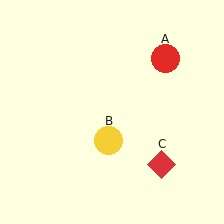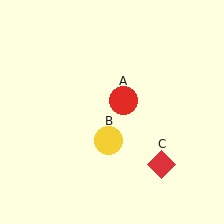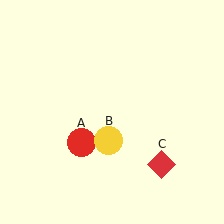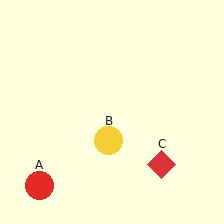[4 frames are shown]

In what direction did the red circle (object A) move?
The red circle (object A) moved down and to the left.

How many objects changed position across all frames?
1 object changed position: red circle (object A).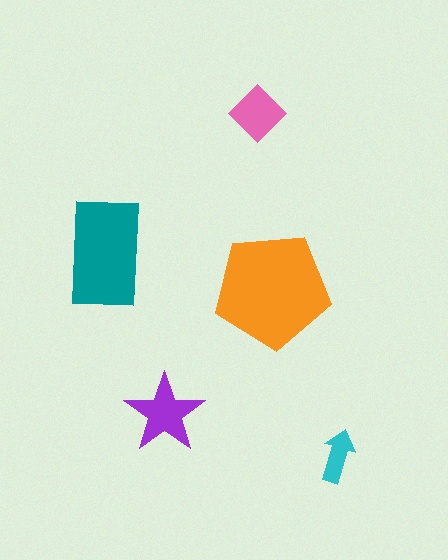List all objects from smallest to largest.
The cyan arrow, the pink diamond, the purple star, the teal rectangle, the orange pentagon.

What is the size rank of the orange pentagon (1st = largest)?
1st.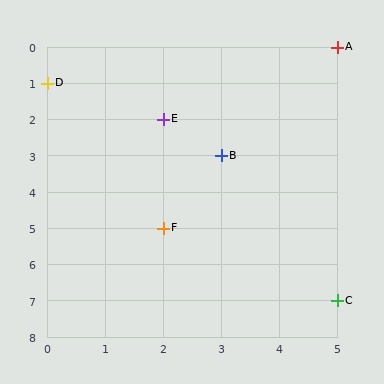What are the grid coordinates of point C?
Point C is at grid coordinates (5, 7).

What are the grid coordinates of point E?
Point E is at grid coordinates (2, 2).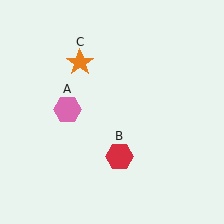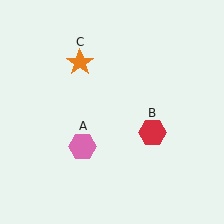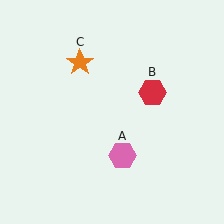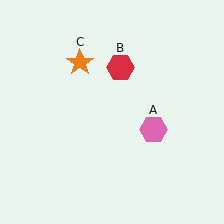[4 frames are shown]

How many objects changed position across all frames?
2 objects changed position: pink hexagon (object A), red hexagon (object B).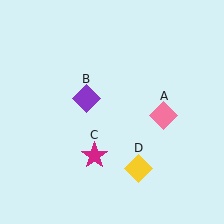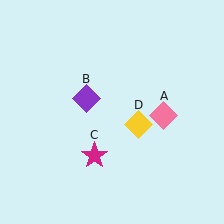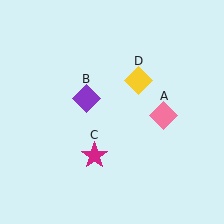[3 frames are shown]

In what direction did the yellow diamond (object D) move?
The yellow diamond (object D) moved up.